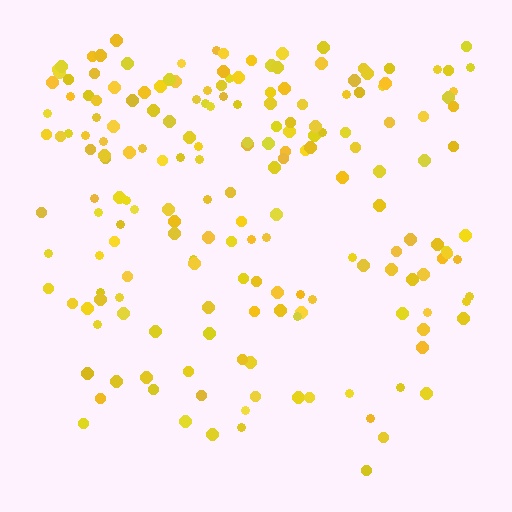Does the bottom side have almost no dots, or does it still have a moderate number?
Still a moderate number, just noticeably fewer than the top.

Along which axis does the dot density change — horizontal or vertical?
Vertical.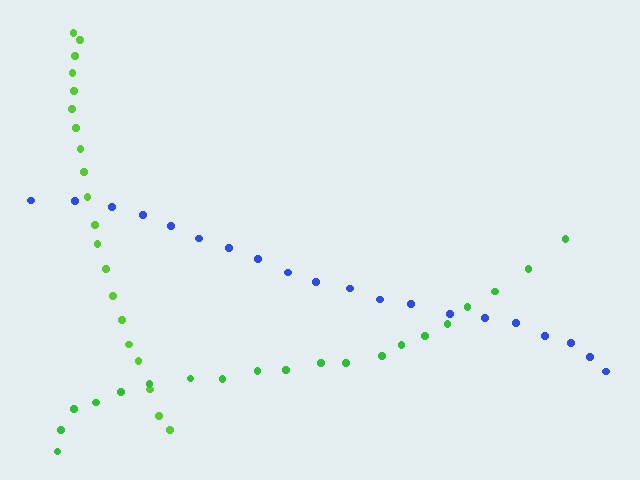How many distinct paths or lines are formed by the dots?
There are 3 distinct paths.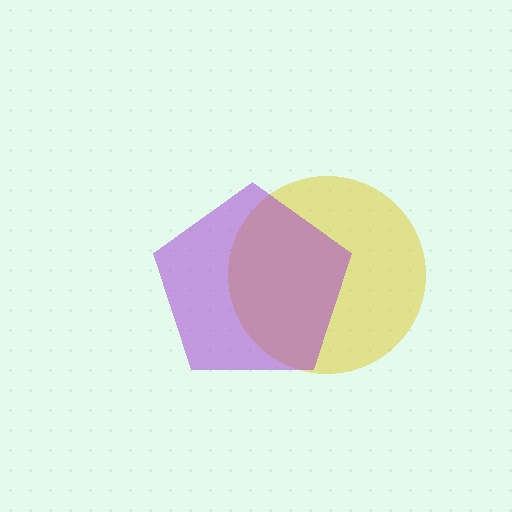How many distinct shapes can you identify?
There are 2 distinct shapes: a yellow circle, a purple pentagon.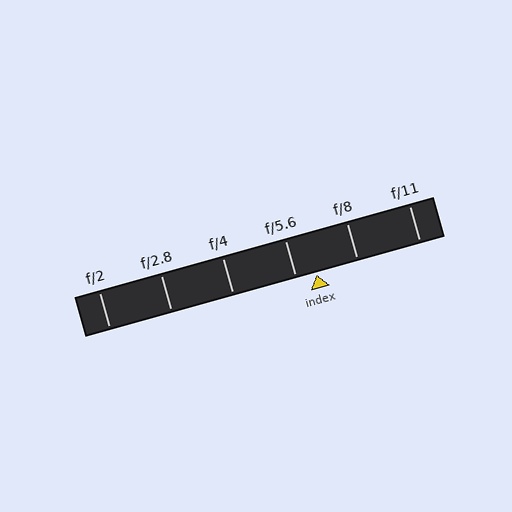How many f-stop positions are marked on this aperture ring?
There are 6 f-stop positions marked.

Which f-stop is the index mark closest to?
The index mark is closest to f/5.6.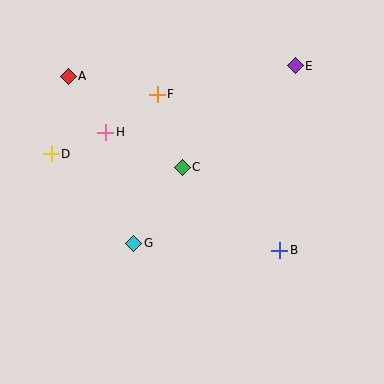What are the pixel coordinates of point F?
Point F is at (157, 94).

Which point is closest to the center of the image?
Point C at (182, 167) is closest to the center.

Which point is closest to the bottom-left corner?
Point G is closest to the bottom-left corner.